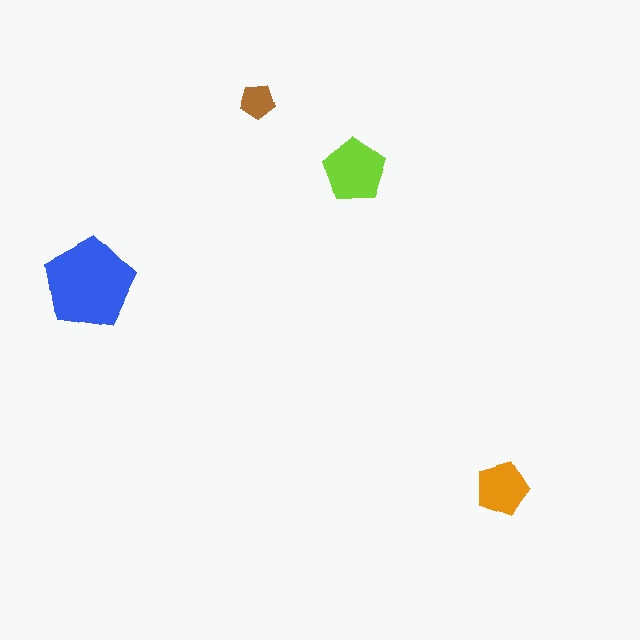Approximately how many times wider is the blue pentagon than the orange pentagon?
About 1.5 times wider.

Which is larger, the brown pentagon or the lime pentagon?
The lime one.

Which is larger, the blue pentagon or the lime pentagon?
The blue one.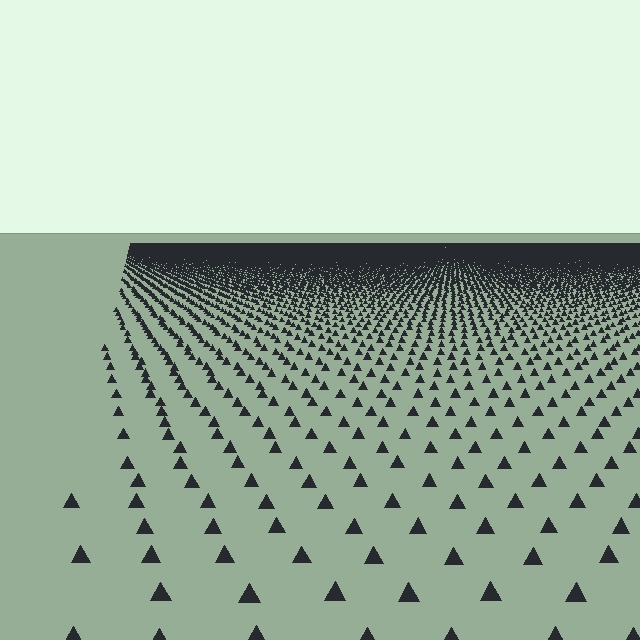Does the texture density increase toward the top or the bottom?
Density increases toward the top.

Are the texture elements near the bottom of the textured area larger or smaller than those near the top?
Larger. Near the bottom, elements are closer to the viewer and appear at a bigger on-screen size.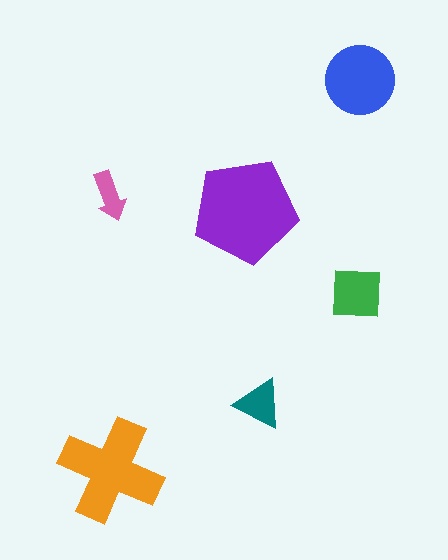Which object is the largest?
The purple pentagon.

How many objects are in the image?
There are 6 objects in the image.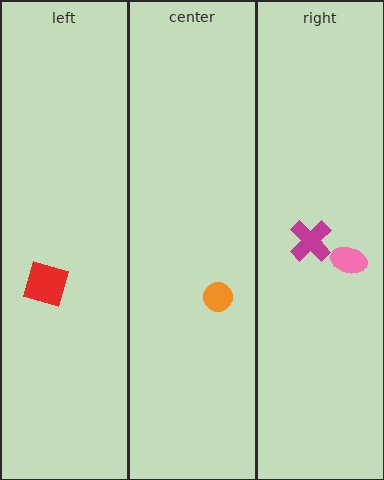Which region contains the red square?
The left region.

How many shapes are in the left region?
1.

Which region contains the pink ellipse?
The right region.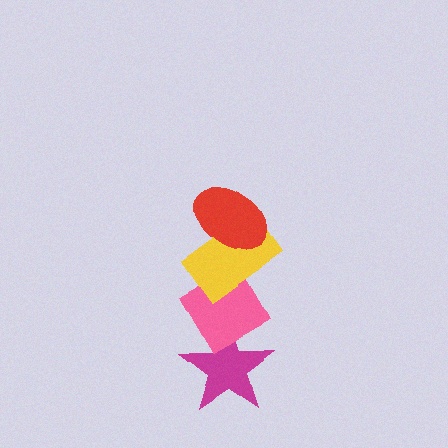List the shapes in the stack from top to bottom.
From top to bottom: the red ellipse, the yellow rectangle, the pink diamond, the magenta star.